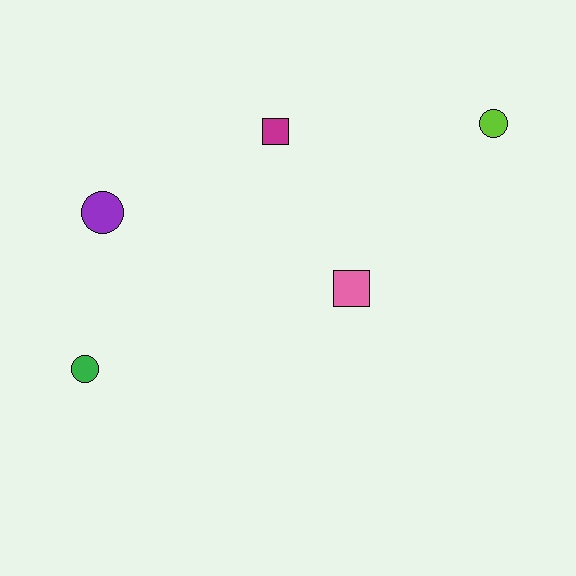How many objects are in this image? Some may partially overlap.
There are 5 objects.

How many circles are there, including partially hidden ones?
There are 3 circles.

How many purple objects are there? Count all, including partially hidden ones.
There is 1 purple object.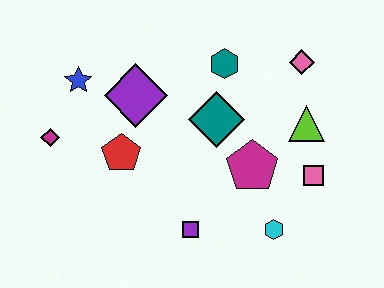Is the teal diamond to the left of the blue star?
No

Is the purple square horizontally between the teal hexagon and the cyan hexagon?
No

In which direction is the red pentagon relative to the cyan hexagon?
The red pentagon is to the left of the cyan hexagon.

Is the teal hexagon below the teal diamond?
No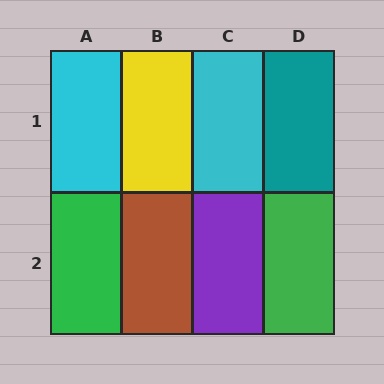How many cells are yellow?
1 cell is yellow.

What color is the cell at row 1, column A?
Cyan.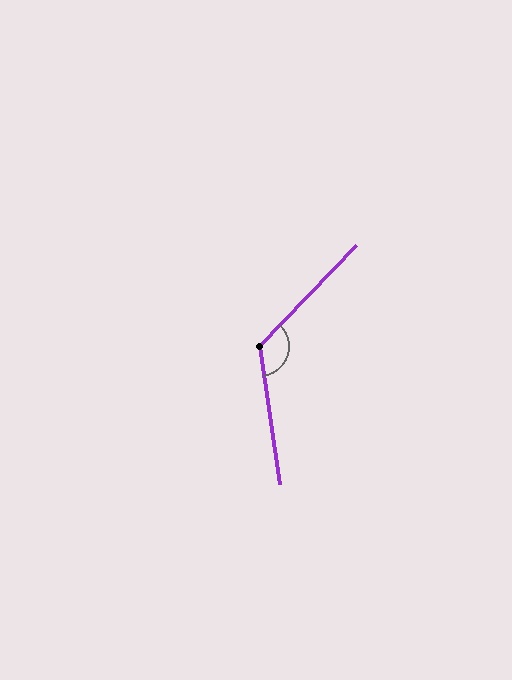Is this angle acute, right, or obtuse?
It is obtuse.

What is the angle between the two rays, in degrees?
Approximately 128 degrees.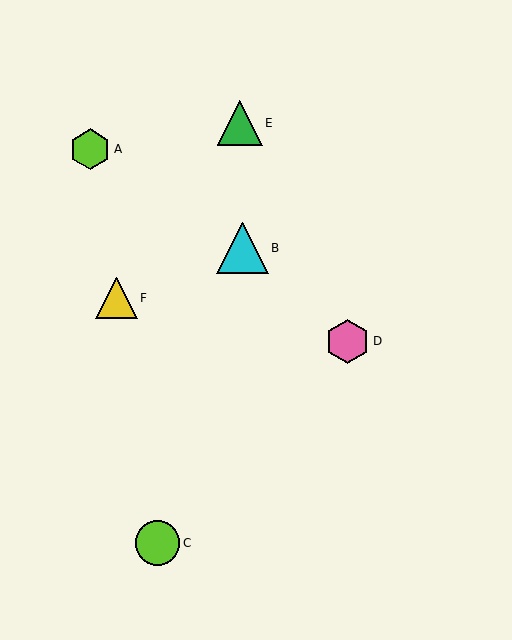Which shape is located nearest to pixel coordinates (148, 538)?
The lime circle (labeled C) at (158, 543) is nearest to that location.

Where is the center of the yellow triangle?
The center of the yellow triangle is at (116, 298).